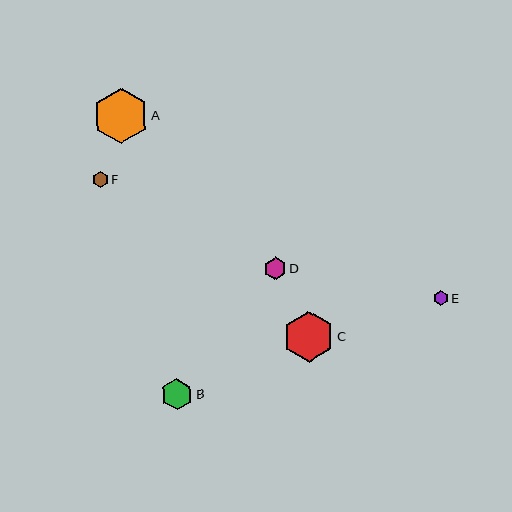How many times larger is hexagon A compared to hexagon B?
Hexagon A is approximately 1.7 times the size of hexagon B.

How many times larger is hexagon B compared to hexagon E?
Hexagon B is approximately 2.1 times the size of hexagon E.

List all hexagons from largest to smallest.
From largest to smallest: A, C, B, D, F, E.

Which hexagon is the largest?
Hexagon A is the largest with a size of approximately 55 pixels.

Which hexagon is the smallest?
Hexagon E is the smallest with a size of approximately 15 pixels.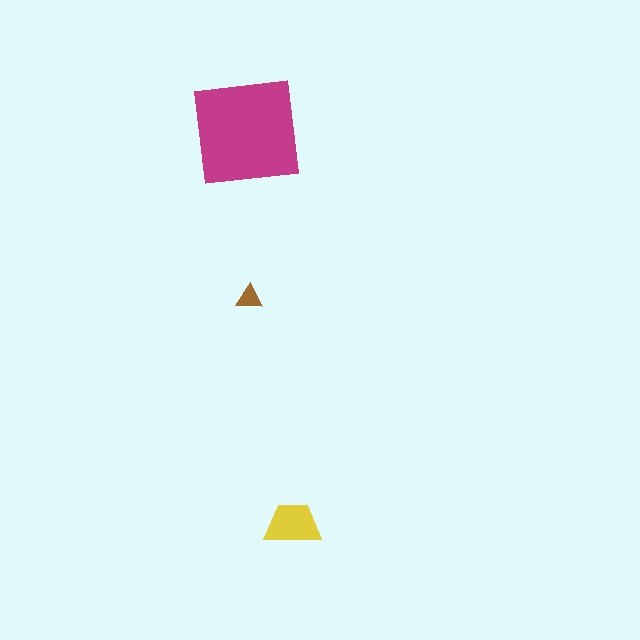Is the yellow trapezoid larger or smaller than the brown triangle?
Larger.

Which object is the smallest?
The brown triangle.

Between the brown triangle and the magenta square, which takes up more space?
The magenta square.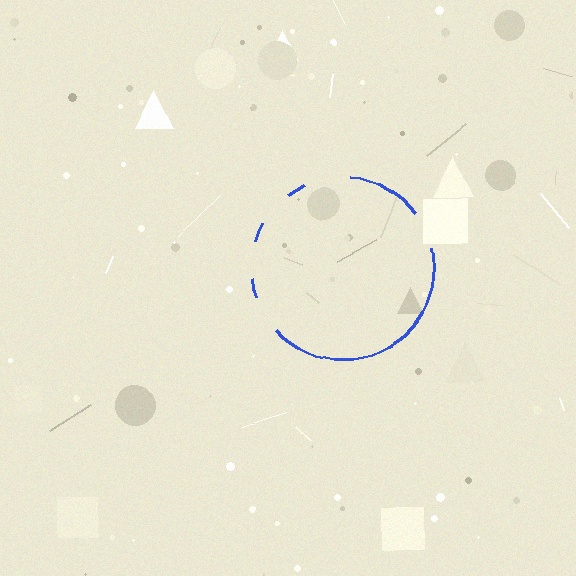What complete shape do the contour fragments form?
The contour fragments form a circle.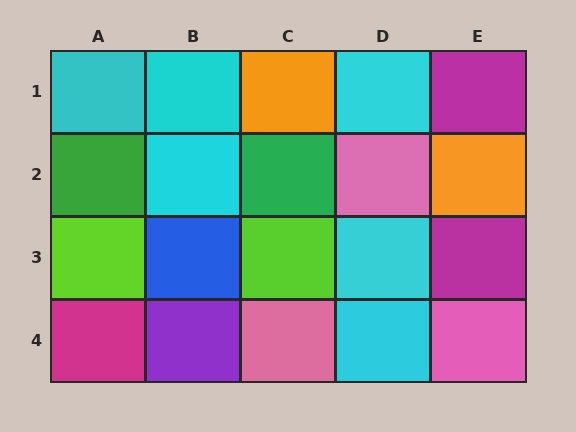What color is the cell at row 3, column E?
Magenta.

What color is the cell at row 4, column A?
Magenta.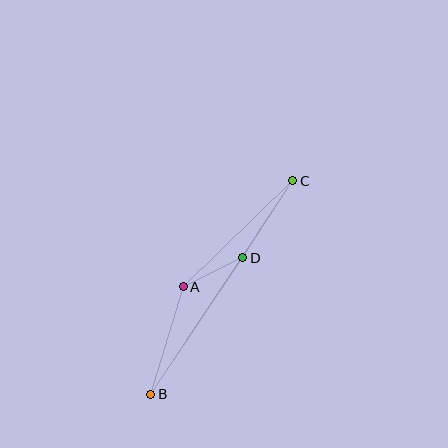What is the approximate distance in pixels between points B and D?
The distance between B and D is approximately 165 pixels.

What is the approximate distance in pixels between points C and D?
The distance between C and D is approximately 92 pixels.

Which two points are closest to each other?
Points A and D are closest to each other.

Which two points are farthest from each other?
Points B and C are farthest from each other.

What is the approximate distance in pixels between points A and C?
The distance between A and C is approximately 152 pixels.